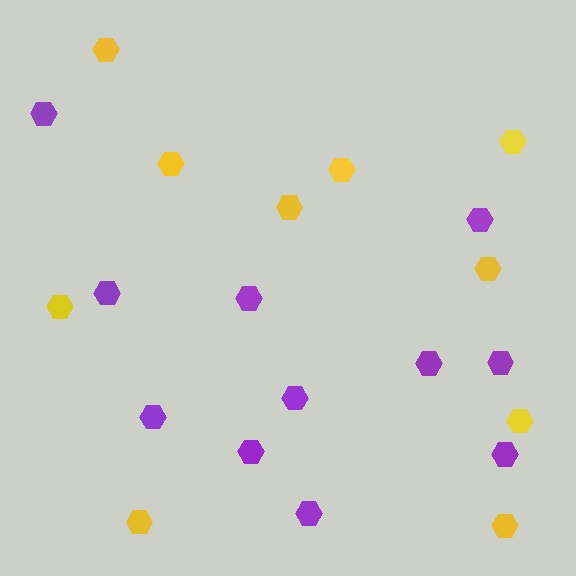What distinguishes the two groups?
There are 2 groups: one group of purple hexagons (11) and one group of yellow hexagons (10).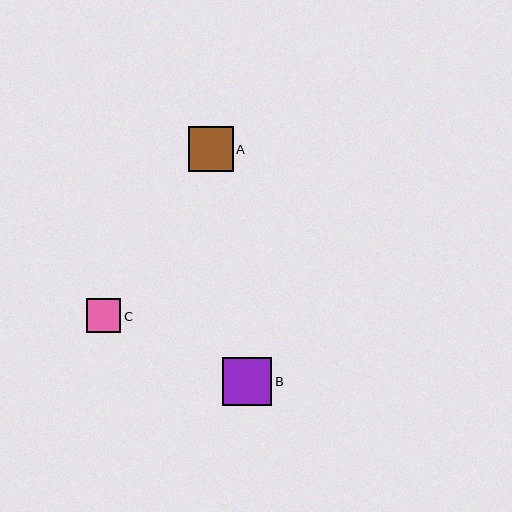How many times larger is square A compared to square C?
Square A is approximately 1.3 times the size of square C.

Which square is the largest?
Square B is the largest with a size of approximately 49 pixels.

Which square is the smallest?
Square C is the smallest with a size of approximately 34 pixels.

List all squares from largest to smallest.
From largest to smallest: B, A, C.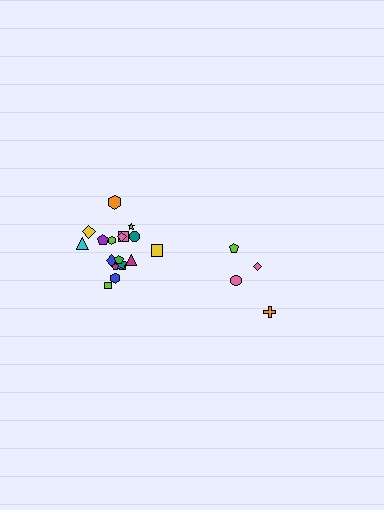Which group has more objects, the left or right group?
The left group.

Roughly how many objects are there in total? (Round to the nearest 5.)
Roughly 20 objects in total.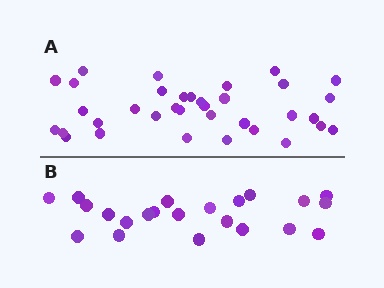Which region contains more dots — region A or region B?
Region A (the top region) has more dots.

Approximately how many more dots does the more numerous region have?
Region A has approximately 15 more dots than region B.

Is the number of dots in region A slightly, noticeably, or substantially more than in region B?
Region A has substantially more. The ratio is roughly 1.6 to 1.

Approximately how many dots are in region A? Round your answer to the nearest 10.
About 40 dots. (The exact count is 35, which rounds to 40.)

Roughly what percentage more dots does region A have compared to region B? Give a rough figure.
About 60% more.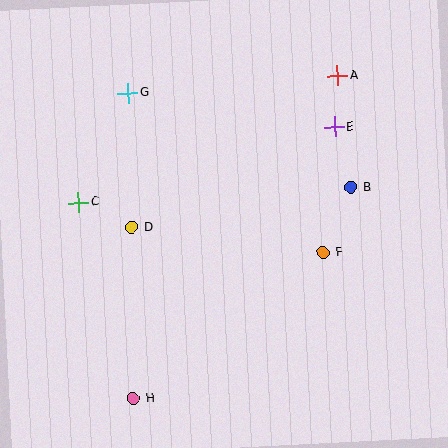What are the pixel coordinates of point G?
Point G is at (128, 93).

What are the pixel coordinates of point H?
Point H is at (133, 399).